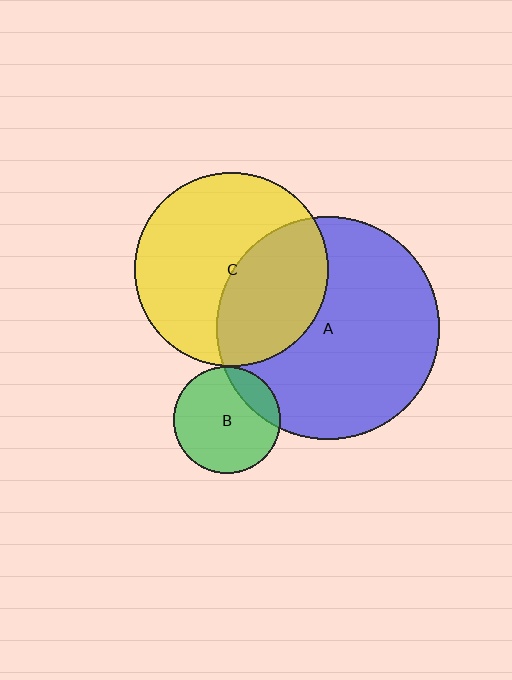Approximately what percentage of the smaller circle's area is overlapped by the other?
Approximately 40%.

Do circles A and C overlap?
Yes.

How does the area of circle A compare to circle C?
Approximately 1.3 times.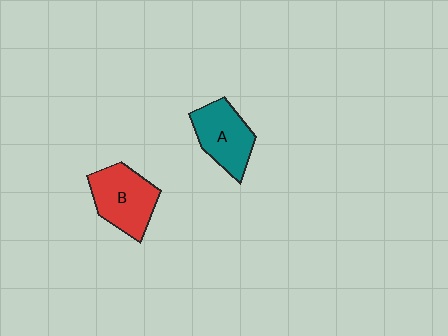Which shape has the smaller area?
Shape A (teal).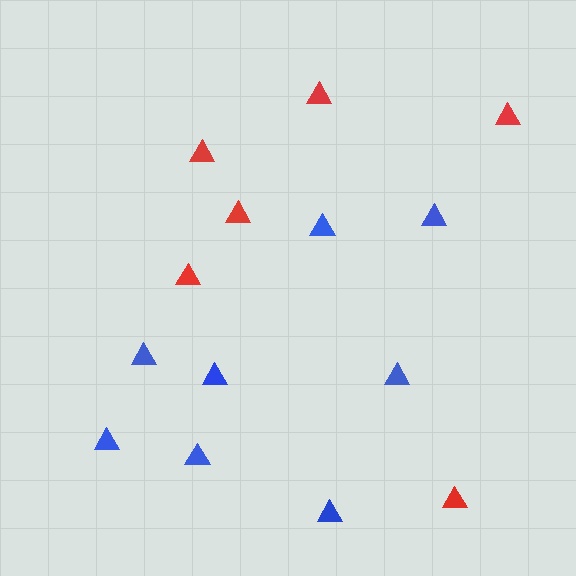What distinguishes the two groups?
There are 2 groups: one group of blue triangles (8) and one group of red triangles (6).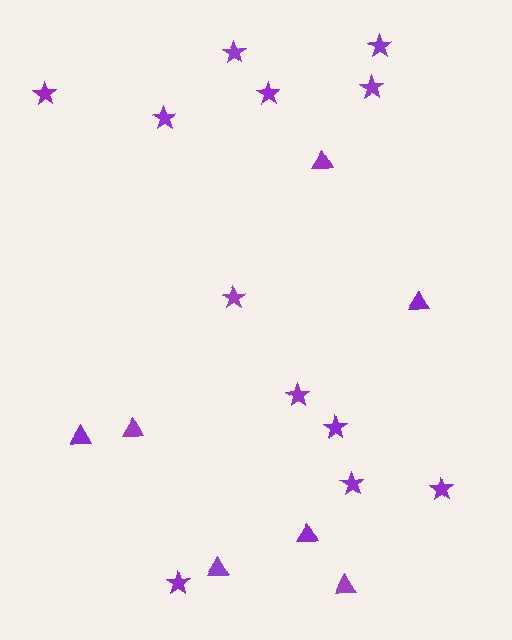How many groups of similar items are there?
There are 2 groups: one group of stars (12) and one group of triangles (7).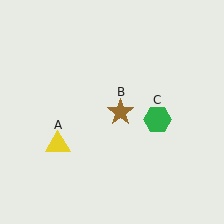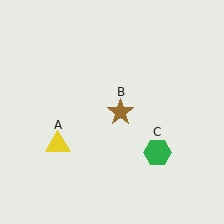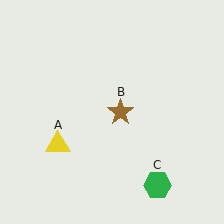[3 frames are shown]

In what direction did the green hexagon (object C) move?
The green hexagon (object C) moved down.